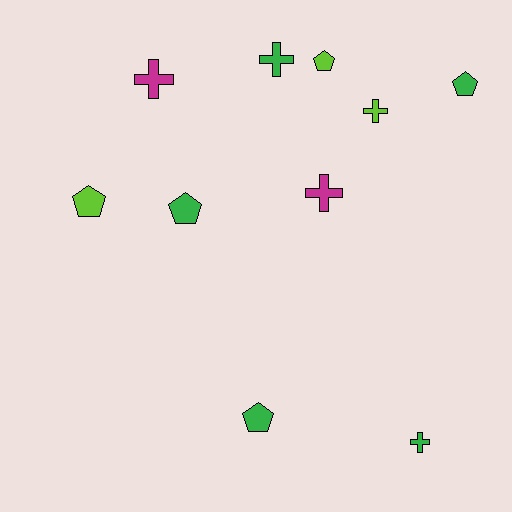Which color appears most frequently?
Green, with 5 objects.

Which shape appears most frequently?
Pentagon, with 5 objects.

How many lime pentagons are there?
There are 2 lime pentagons.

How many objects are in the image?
There are 10 objects.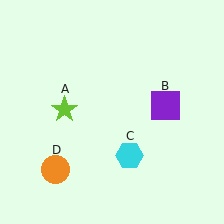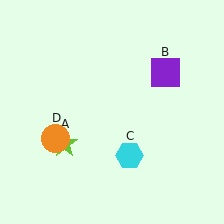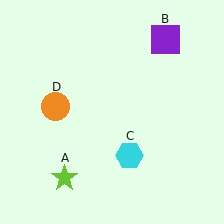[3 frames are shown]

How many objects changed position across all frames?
3 objects changed position: lime star (object A), purple square (object B), orange circle (object D).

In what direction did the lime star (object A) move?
The lime star (object A) moved down.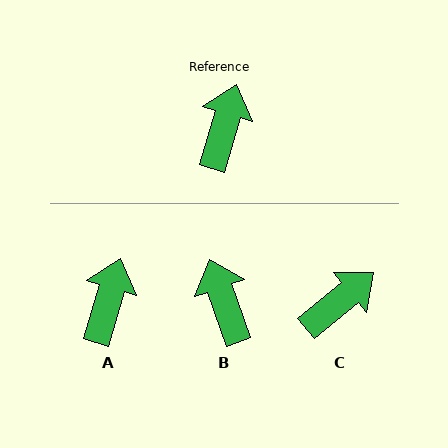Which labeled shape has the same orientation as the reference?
A.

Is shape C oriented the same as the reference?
No, it is off by about 35 degrees.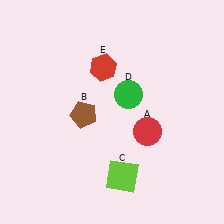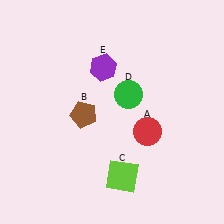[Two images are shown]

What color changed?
The hexagon (E) changed from red in Image 1 to purple in Image 2.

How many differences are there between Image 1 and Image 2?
There is 1 difference between the two images.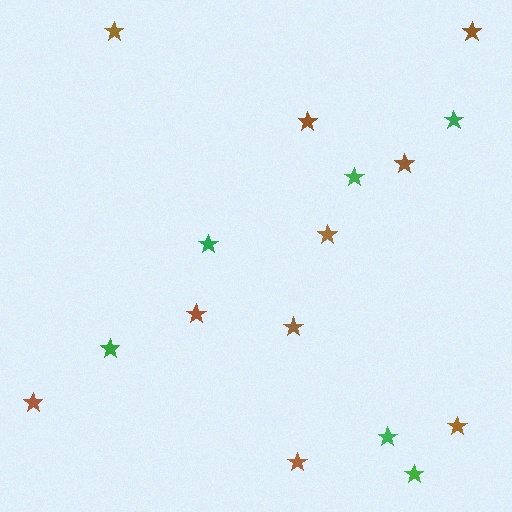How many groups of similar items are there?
There are 2 groups: one group of green stars (6) and one group of brown stars (10).